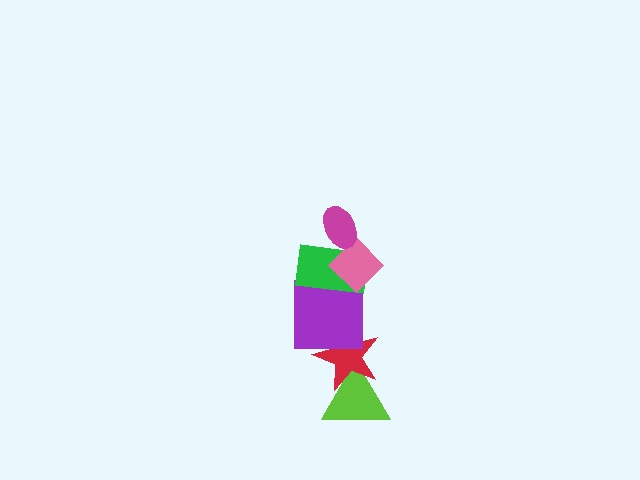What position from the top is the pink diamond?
The pink diamond is 2nd from the top.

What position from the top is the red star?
The red star is 5th from the top.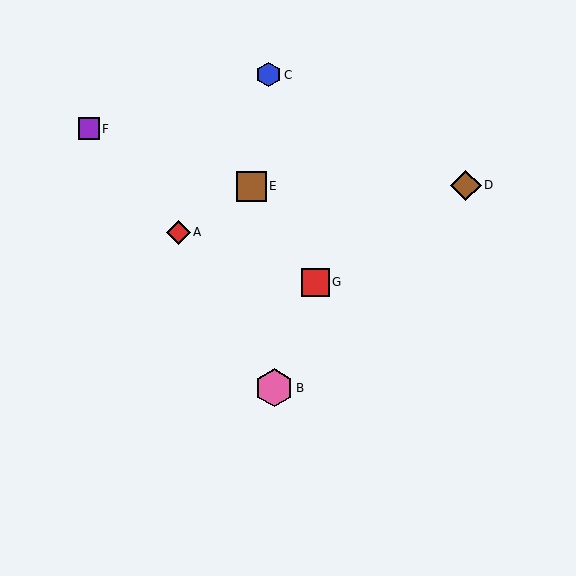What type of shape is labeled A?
Shape A is a red diamond.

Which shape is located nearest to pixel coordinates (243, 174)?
The brown square (labeled E) at (251, 186) is nearest to that location.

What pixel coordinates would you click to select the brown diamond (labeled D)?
Click at (466, 185) to select the brown diamond D.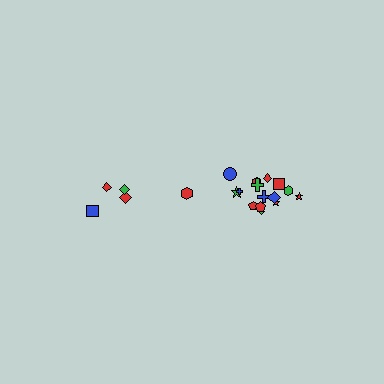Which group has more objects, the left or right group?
The right group.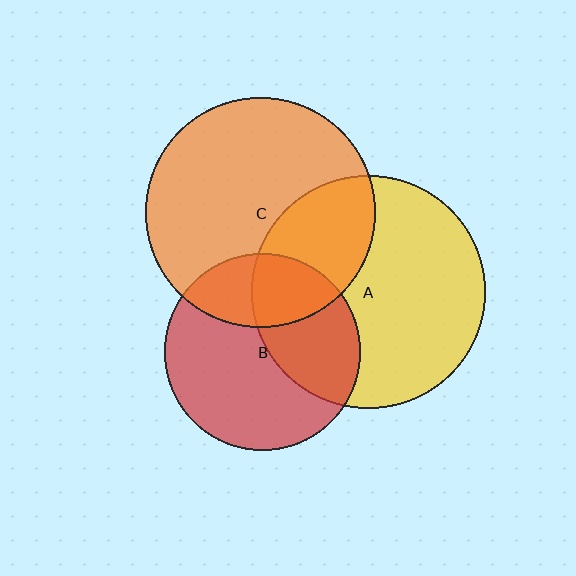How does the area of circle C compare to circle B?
Approximately 1.4 times.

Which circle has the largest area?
Circle A (yellow).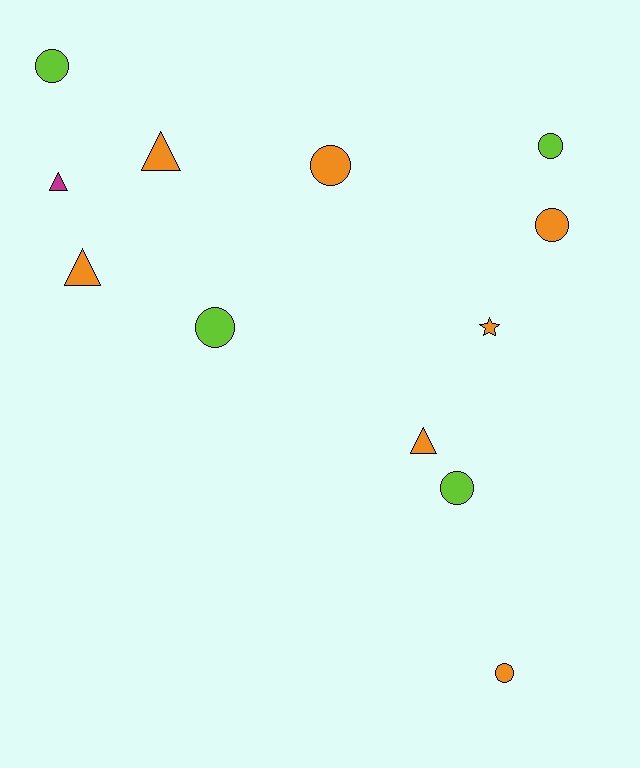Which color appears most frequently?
Orange, with 7 objects.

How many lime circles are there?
There are 4 lime circles.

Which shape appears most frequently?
Circle, with 7 objects.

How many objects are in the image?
There are 12 objects.